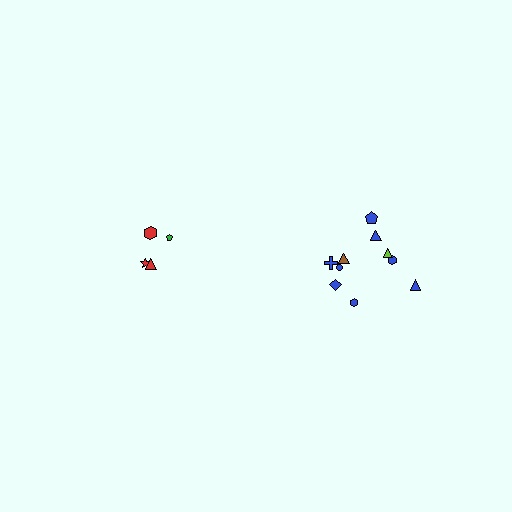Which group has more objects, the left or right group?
The right group.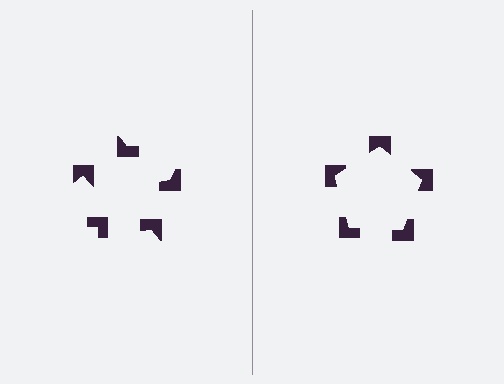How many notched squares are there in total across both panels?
10 — 5 on each side.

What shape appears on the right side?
An illusory pentagon.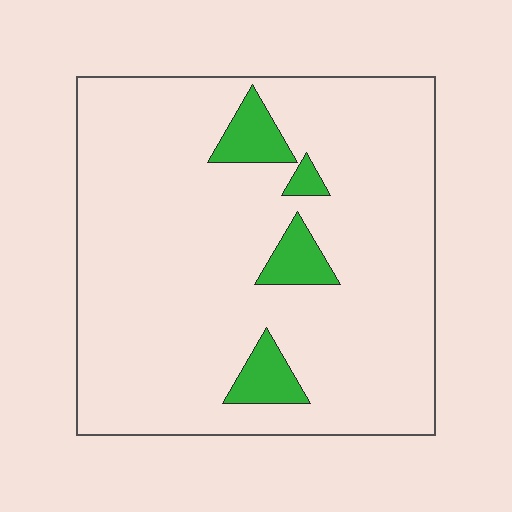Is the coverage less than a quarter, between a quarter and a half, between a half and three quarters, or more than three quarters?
Less than a quarter.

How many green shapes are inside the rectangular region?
4.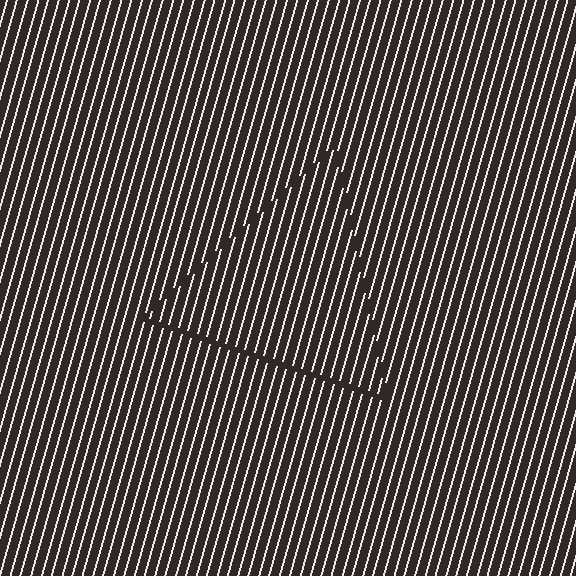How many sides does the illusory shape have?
3 sides — the line-ends trace a triangle.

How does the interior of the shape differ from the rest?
The interior of the shape contains the same grating, shifted by half a period — the contour is defined by the phase discontinuity where line-ends from the inner and outer gratings abut.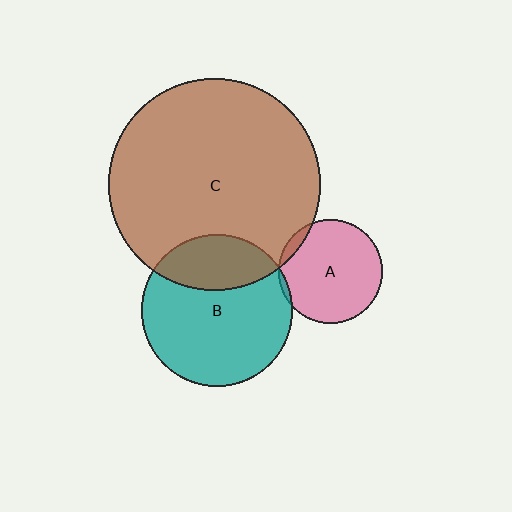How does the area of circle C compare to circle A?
Approximately 4.1 times.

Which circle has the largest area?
Circle C (brown).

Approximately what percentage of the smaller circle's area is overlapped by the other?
Approximately 5%.